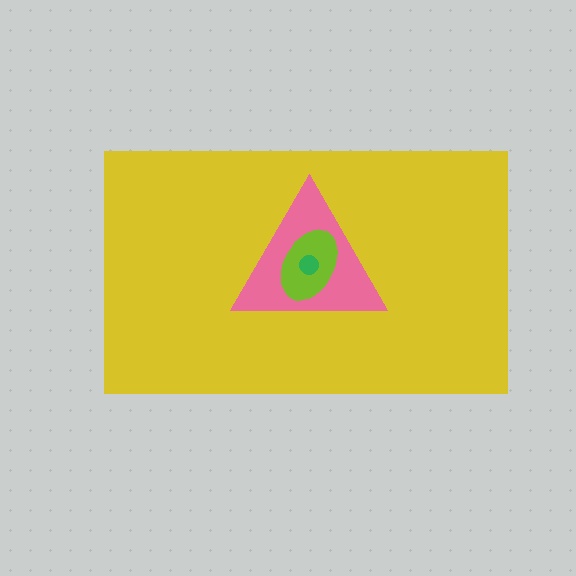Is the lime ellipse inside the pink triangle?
Yes.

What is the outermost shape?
The yellow rectangle.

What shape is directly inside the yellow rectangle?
The pink triangle.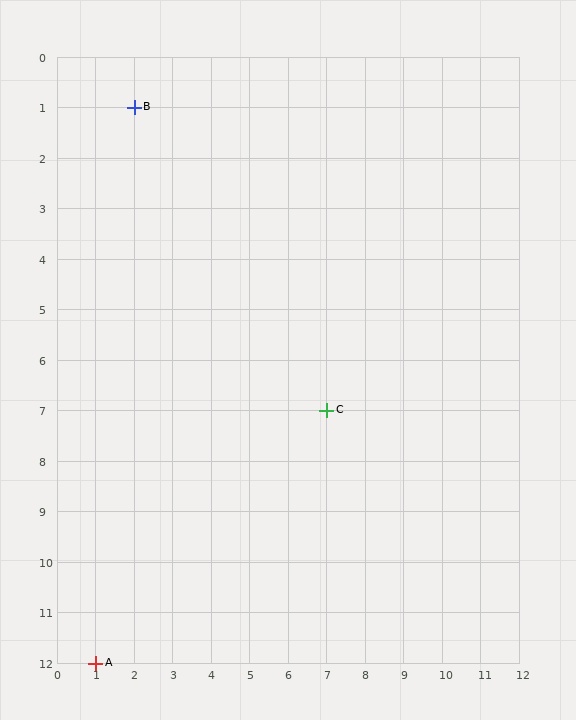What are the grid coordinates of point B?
Point B is at grid coordinates (2, 1).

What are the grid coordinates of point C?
Point C is at grid coordinates (7, 7).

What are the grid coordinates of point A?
Point A is at grid coordinates (1, 12).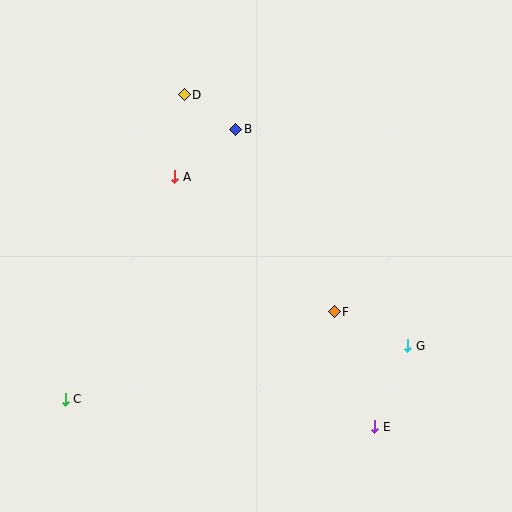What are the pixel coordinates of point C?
Point C is at (65, 399).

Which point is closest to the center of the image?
Point F at (334, 312) is closest to the center.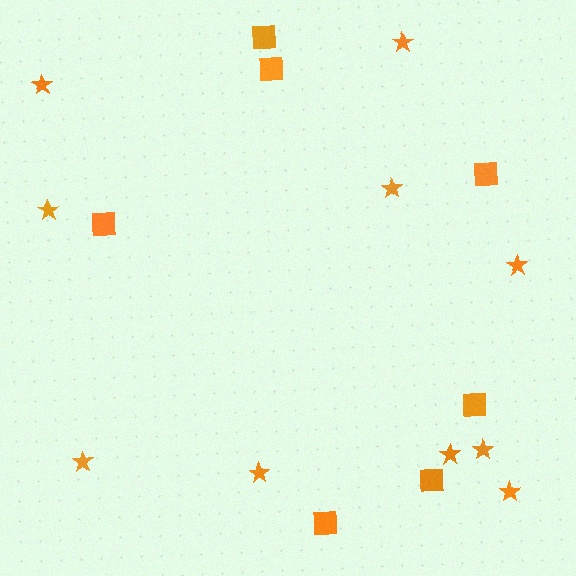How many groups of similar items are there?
There are 2 groups: one group of squares (7) and one group of stars (10).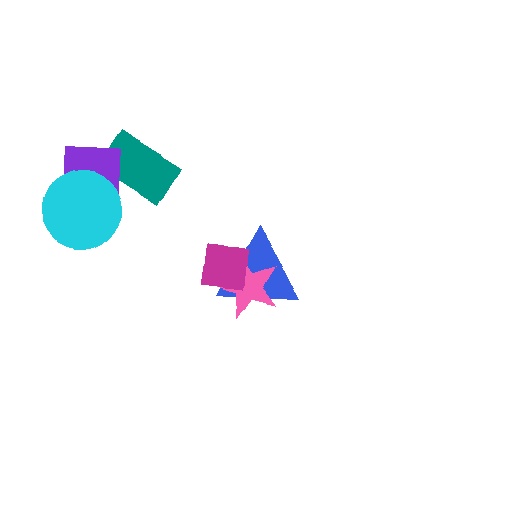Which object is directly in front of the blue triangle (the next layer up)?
The pink star is directly in front of the blue triangle.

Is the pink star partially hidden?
Yes, it is partially covered by another shape.